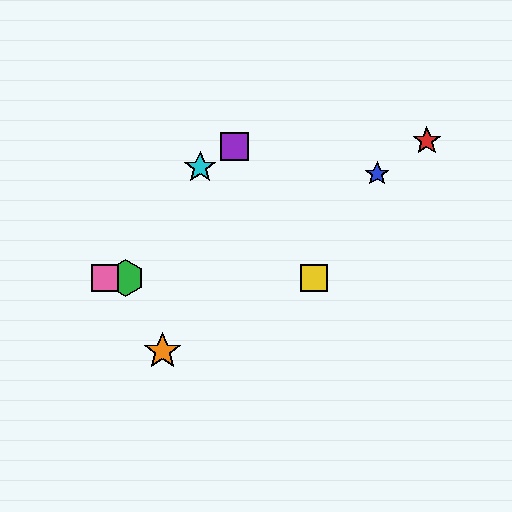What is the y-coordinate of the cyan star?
The cyan star is at y≈168.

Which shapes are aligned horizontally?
The green hexagon, the yellow square, the pink square are aligned horizontally.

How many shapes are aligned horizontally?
3 shapes (the green hexagon, the yellow square, the pink square) are aligned horizontally.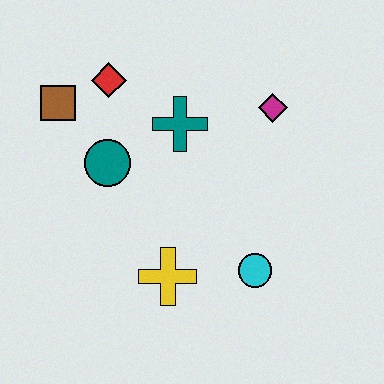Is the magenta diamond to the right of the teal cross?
Yes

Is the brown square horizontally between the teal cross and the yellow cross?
No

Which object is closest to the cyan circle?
The yellow cross is closest to the cyan circle.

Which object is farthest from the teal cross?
The cyan circle is farthest from the teal cross.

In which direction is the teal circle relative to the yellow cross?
The teal circle is above the yellow cross.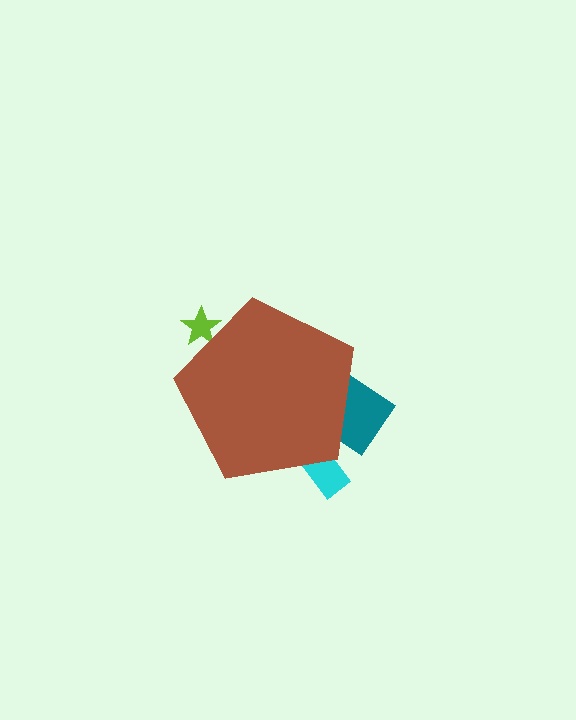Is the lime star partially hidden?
Yes, the lime star is partially hidden behind the brown pentagon.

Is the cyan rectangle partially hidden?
Yes, the cyan rectangle is partially hidden behind the brown pentagon.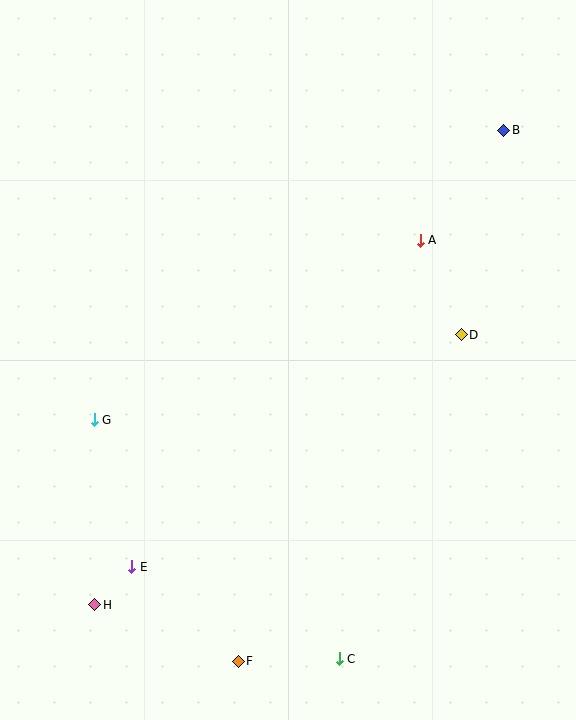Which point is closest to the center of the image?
Point D at (461, 335) is closest to the center.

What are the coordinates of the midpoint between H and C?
The midpoint between H and C is at (217, 632).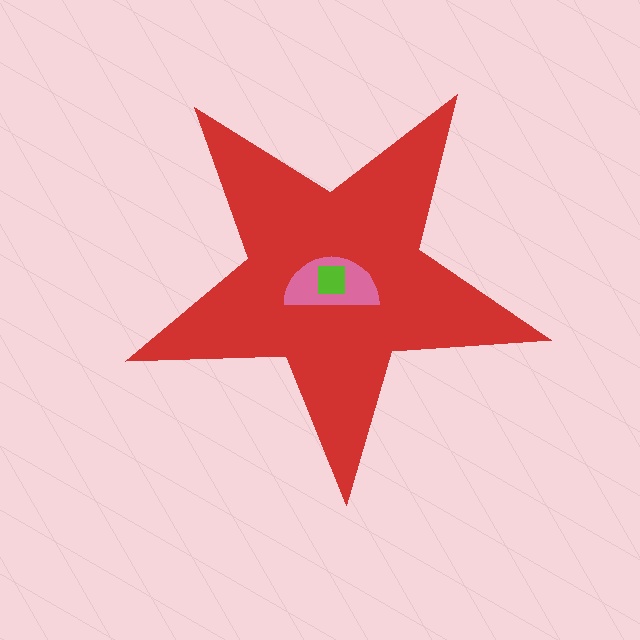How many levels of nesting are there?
3.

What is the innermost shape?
The lime square.